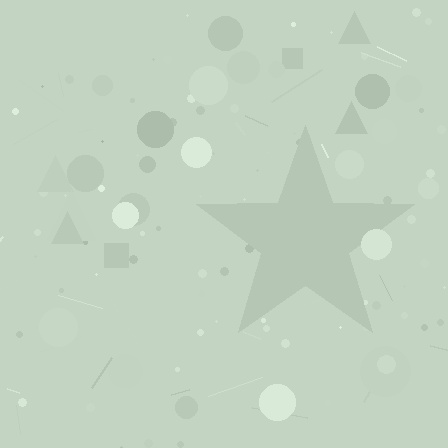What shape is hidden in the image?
A star is hidden in the image.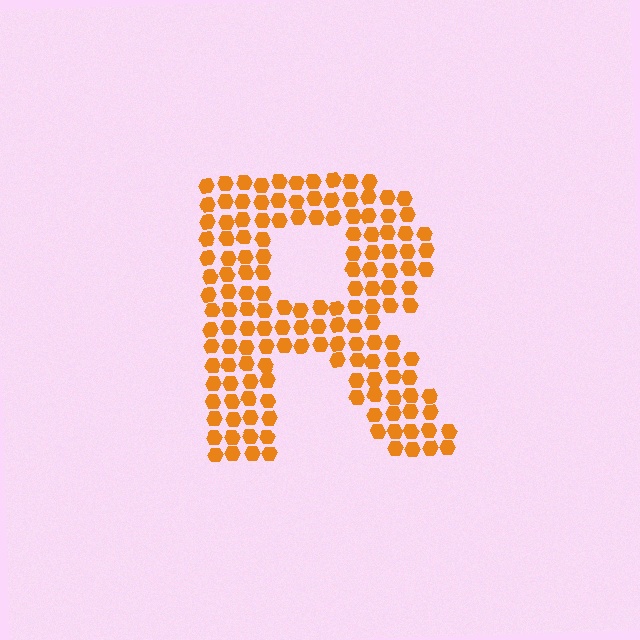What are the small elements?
The small elements are hexagons.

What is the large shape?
The large shape is the letter R.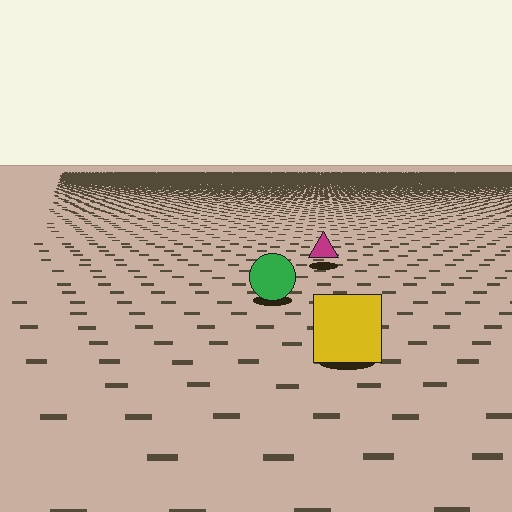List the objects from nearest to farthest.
From nearest to farthest: the yellow square, the green circle, the magenta triangle.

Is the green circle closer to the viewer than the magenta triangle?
Yes. The green circle is closer — you can tell from the texture gradient: the ground texture is coarser near it.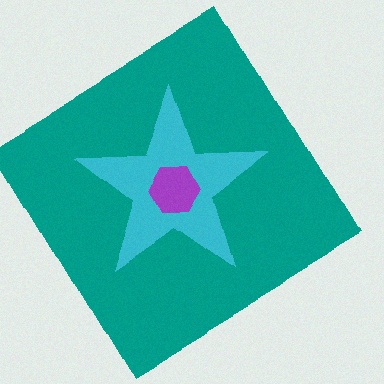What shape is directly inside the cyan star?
The purple hexagon.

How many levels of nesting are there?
3.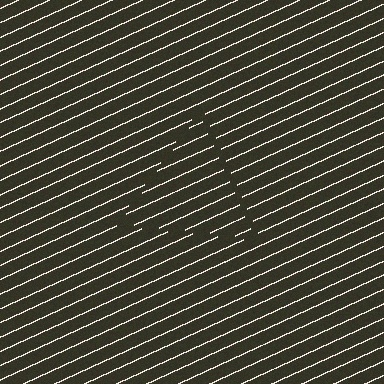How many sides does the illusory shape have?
3 sides — the line-ends trace a triangle.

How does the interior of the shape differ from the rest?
The interior of the shape contains the same grating, shifted by half a period — the contour is defined by the phase discontinuity where line-ends from the inner and outer gratings abut.